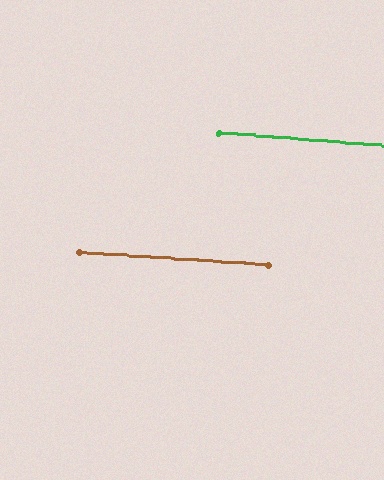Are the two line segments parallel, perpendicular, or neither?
Parallel — their directions differ by only 0.9°.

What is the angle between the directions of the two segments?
Approximately 1 degree.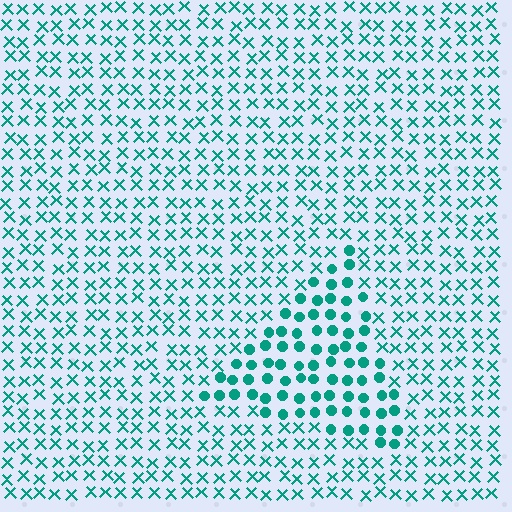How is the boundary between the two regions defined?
The boundary is defined by a change in element shape: circles inside vs. X marks outside. All elements share the same color and spacing.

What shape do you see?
I see a triangle.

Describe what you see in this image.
The image is filled with small teal elements arranged in a uniform grid. A triangle-shaped region contains circles, while the surrounding area contains X marks. The boundary is defined purely by the change in element shape.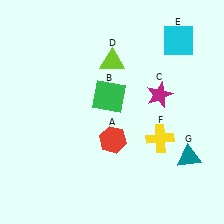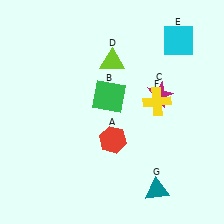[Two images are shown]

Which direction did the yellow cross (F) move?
The yellow cross (F) moved up.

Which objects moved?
The objects that moved are: the yellow cross (F), the teal triangle (G).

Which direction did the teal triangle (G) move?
The teal triangle (G) moved down.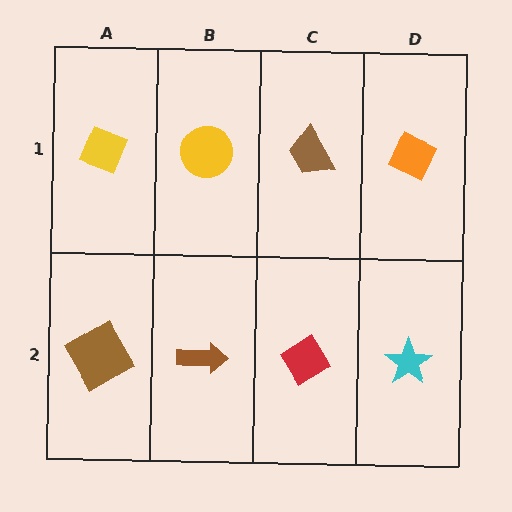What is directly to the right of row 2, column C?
A cyan star.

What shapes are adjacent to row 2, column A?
A yellow diamond (row 1, column A), a brown arrow (row 2, column B).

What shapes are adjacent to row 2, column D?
An orange diamond (row 1, column D), a red diamond (row 2, column C).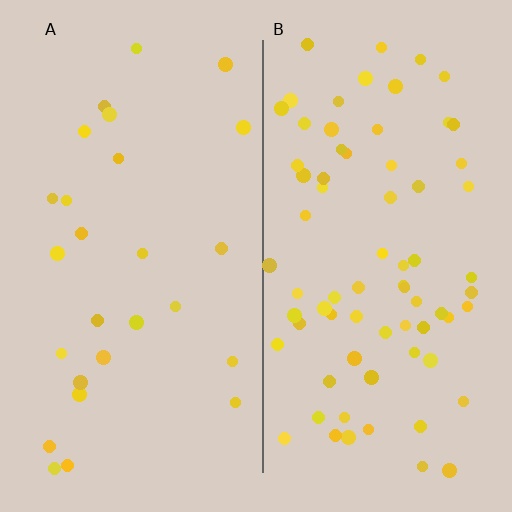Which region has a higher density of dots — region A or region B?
B (the right).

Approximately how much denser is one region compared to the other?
Approximately 2.8× — region B over region A.